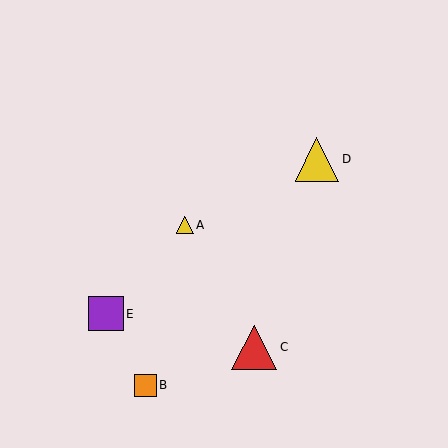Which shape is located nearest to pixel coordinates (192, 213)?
The yellow triangle (labeled A) at (185, 225) is nearest to that location.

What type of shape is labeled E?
Shape E is a purple square.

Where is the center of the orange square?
The center of the orange square is at (145, 385).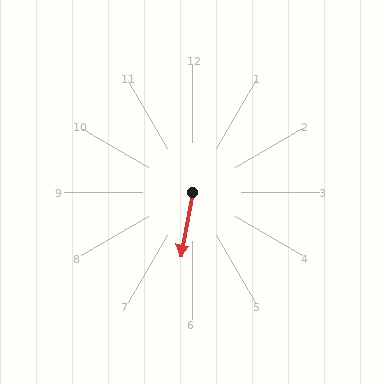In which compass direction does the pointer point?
South.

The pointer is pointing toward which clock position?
Roughly 6 o'clock.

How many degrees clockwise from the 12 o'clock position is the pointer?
Approximately 190 degrees.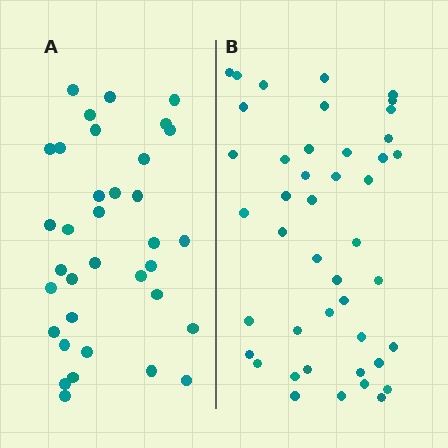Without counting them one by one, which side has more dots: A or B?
Region B (the right region) has more dots.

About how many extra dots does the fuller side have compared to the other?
Region B has roughly 8 or so more dots than region A.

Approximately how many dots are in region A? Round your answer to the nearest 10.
About 40 dots. (The exact count is 35, which rounds to 40.)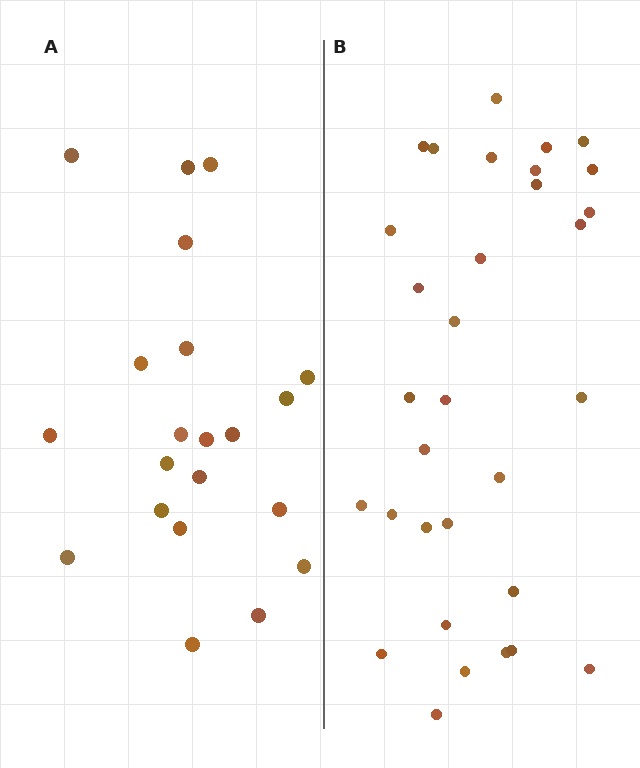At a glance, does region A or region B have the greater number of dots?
Region B (the right region) has more dots.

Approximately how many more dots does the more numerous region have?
Region B has roughly 12 or so more dots than region A.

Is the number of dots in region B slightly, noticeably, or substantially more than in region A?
Region B has substantially more. The ratio is roughly 1.5 to 1.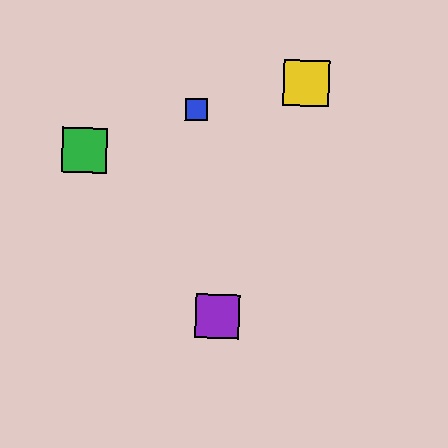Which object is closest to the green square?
The blue square is closest to the green square.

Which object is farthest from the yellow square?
The purple square is farthest from the yellow square.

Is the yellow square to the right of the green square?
Yes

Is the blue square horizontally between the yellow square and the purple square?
No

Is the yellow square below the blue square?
No